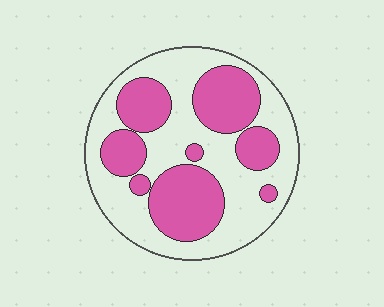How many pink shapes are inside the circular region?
8.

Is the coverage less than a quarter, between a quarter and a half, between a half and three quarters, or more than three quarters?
Between a quarter and a half.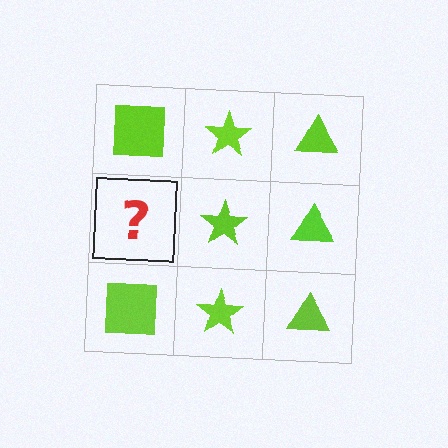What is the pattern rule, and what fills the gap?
The rule is that each column has a consistent shape. The gap should be filled with a lime square.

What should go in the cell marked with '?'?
The missing cell should contain a lime square.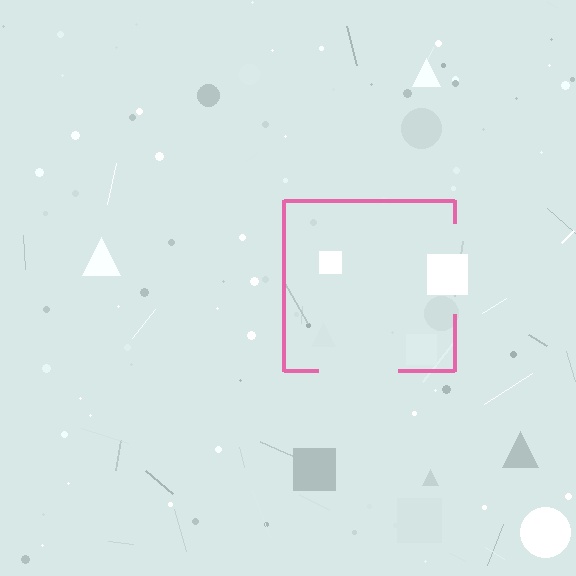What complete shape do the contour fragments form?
The contour fragments form a square.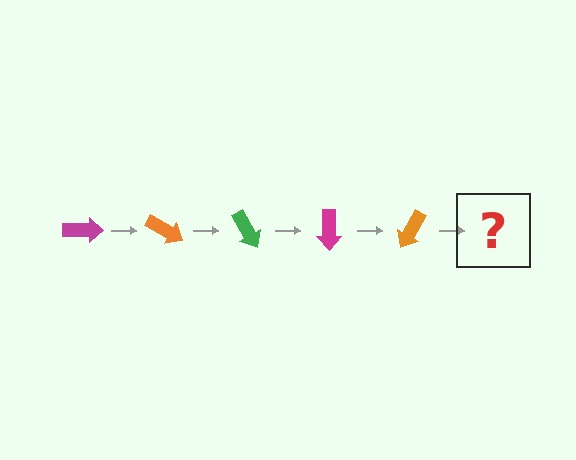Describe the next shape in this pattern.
It should be a green arrow, rotated 150 degrees from the start.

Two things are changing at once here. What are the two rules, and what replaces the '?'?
The two rules are that it rotates 30 degrees each step and the color cycles through magenta, orange, and green. The '?' should be a green arrow, rotated 150 degrees from the start.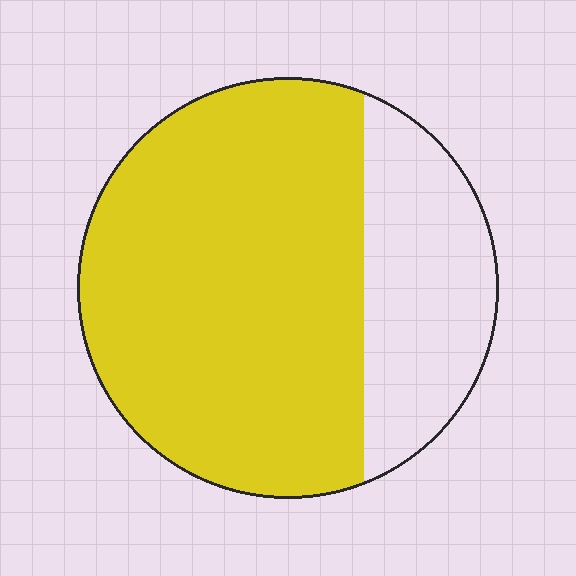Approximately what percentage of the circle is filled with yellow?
Approximately 70%.